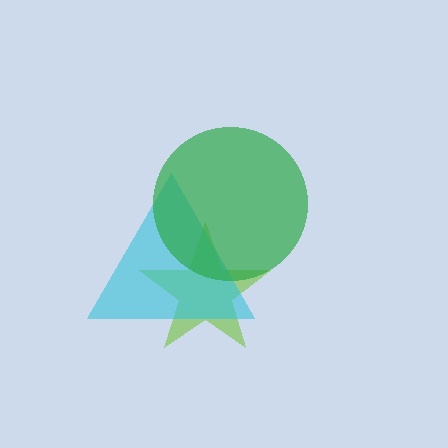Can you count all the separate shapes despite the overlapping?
Yes, there are 3 separate shapes.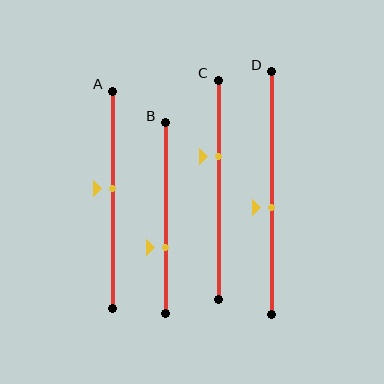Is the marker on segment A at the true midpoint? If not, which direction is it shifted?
No, the marker on segment A is shifted upward by about 5% of the segment length.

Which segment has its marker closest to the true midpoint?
Segment A has its marker closest to the true midpoint.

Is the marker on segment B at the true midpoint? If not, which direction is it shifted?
No, the marker on segment B is shifted downward by about 15% of the segment length.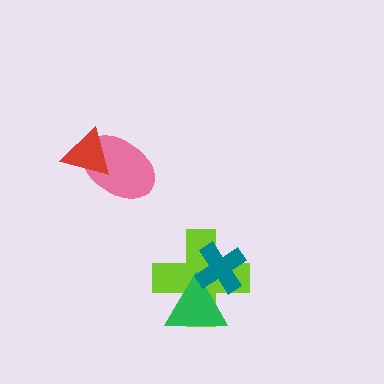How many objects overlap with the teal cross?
2 objects overlap with the teal cross.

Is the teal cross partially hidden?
No, no other shape covers it.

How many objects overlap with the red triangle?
1 object overlaps with the red triangle.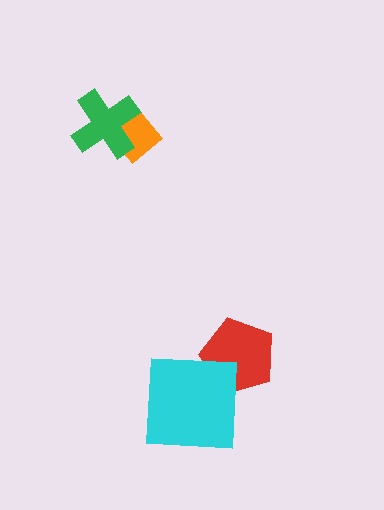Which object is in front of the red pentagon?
The cyan square is in front of the red pentagon.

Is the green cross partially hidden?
No, no other shape covers it.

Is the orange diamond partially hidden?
Yes, it is partially covered by another shape.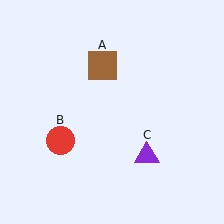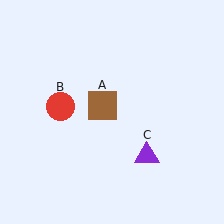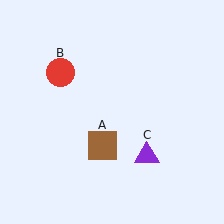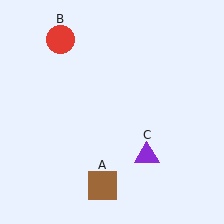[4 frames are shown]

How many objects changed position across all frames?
2 objects changed position: brown square (object A), red circle (object B).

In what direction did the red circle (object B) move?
The red circle (object B) moved up.